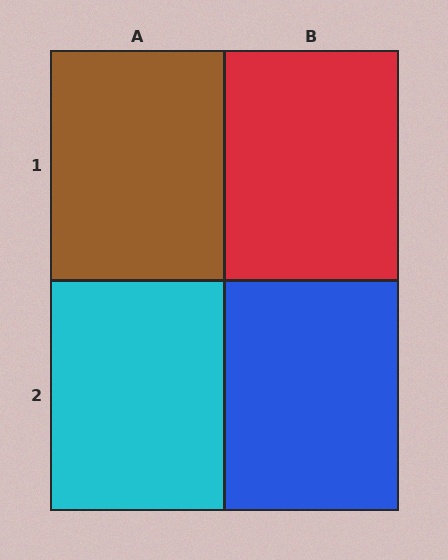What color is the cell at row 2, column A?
Cyan.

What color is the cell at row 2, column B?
Blue.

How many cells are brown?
1 cell is brown.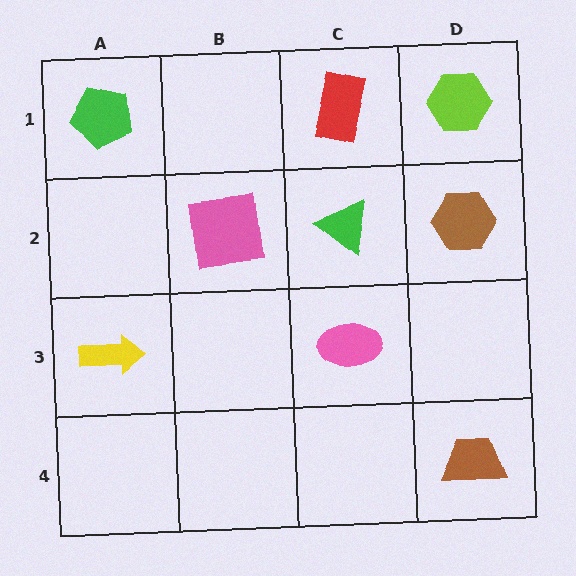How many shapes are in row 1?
3 shapes.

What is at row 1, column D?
A lime hexagon.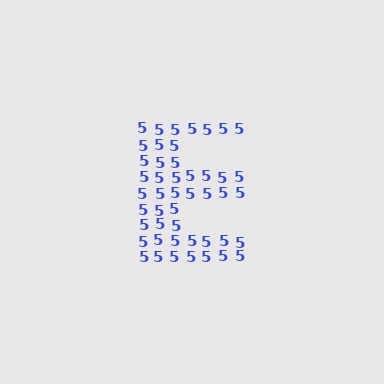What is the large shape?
The large shape is the letter E.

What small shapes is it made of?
It is made of small digit 5's.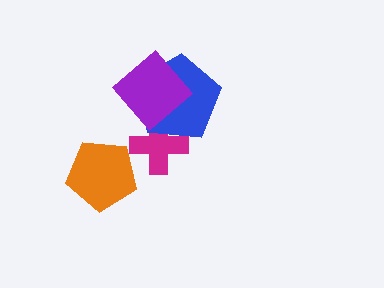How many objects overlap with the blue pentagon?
2 objects overlap with the blue pentagon.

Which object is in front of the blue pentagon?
The purple diamond is in front of the blue pentagon.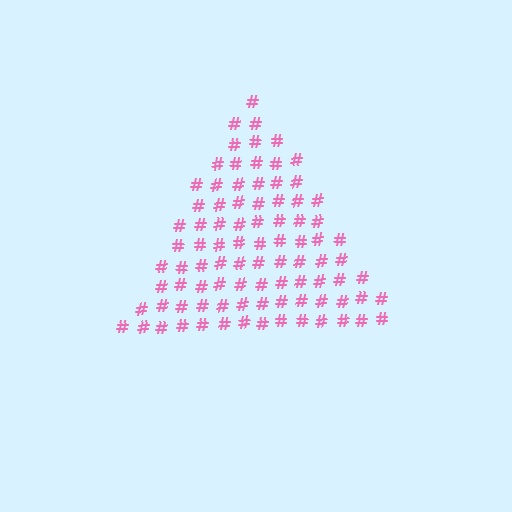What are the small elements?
The small elements are hash symbols.